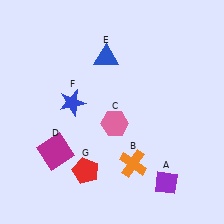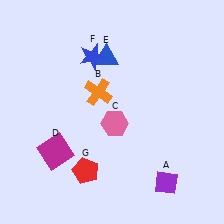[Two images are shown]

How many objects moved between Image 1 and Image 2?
2 objects moved between the two images.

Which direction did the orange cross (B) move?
The orange cross (B) moved up.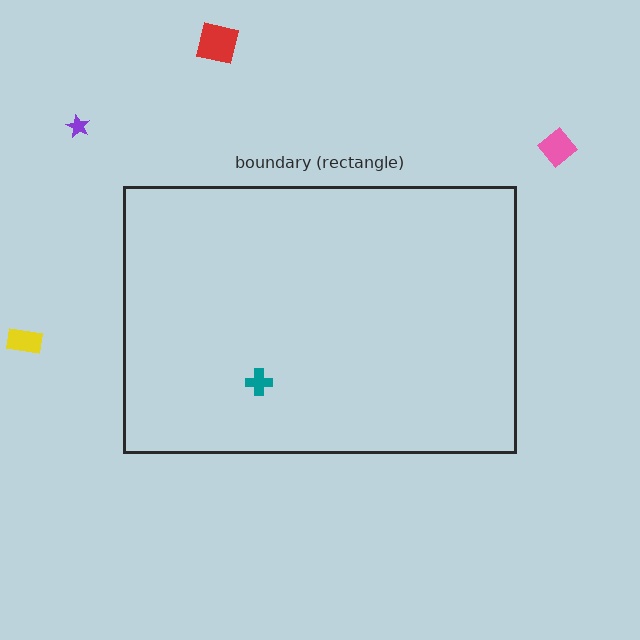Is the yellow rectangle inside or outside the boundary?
Outside.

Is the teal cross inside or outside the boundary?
Inside.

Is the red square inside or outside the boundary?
Outside.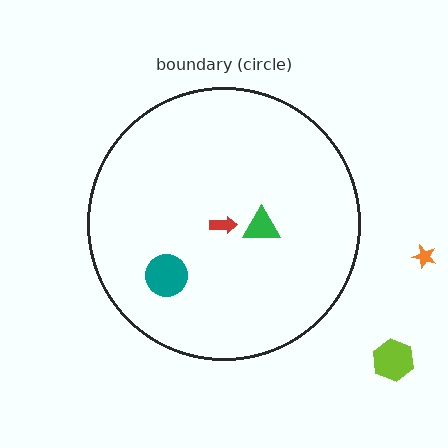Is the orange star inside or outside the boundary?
Outside.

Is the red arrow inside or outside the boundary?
Inside.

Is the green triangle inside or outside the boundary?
Inside.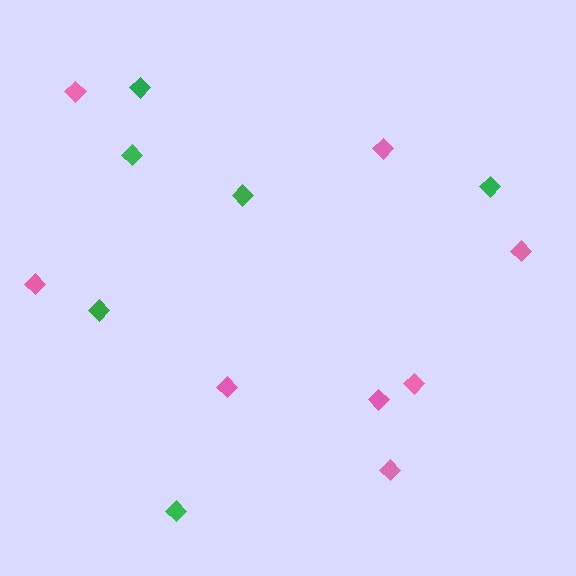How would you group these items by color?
There are 2 groups: one group of pink diamonds (8) and one group of green diamonds (6).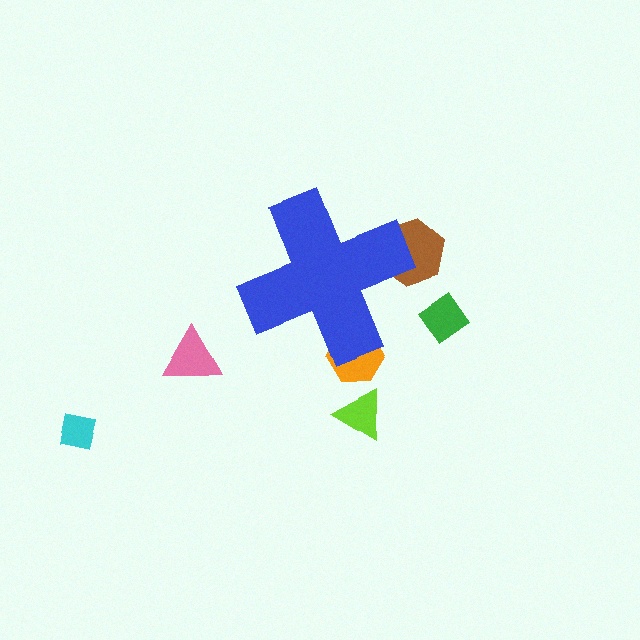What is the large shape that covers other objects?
A blue cross.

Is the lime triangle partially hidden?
No, the lime triangle is fully visible.